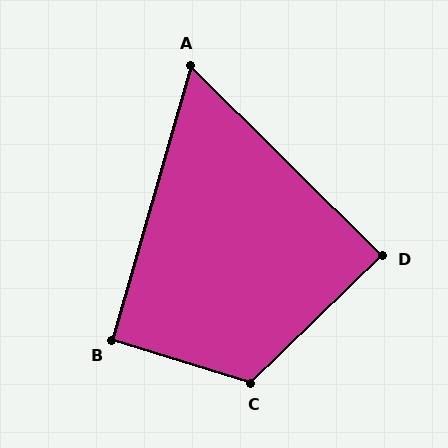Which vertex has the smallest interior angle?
A, at approximately 61 degrees.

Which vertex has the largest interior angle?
C, at approximately 119 degrees.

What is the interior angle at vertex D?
Approximately 89 degrees (approximately right).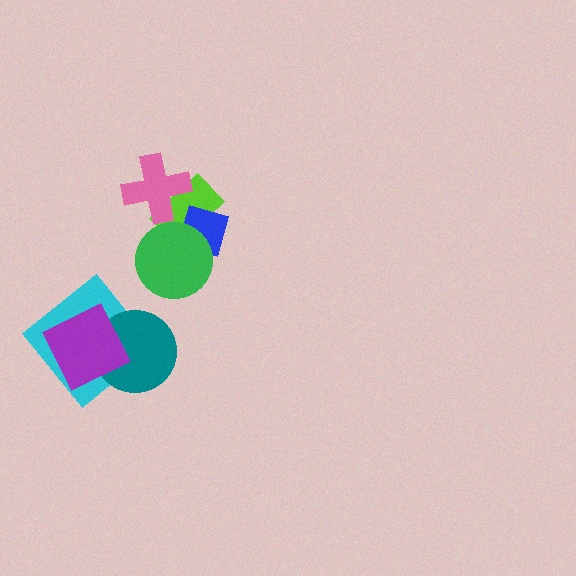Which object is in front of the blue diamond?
The green circle is in front of the blue diamond.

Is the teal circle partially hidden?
Yes, it is partially covered by another shape.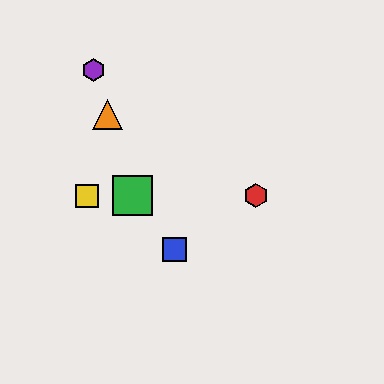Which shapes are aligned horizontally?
The red hexagon, the green square, the yellow square are aligned horizontally.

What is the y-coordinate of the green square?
The green square is at y≈196.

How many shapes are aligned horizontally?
3 shapes (the red hexagon, the green square, the yellow square) are aligned horizontally.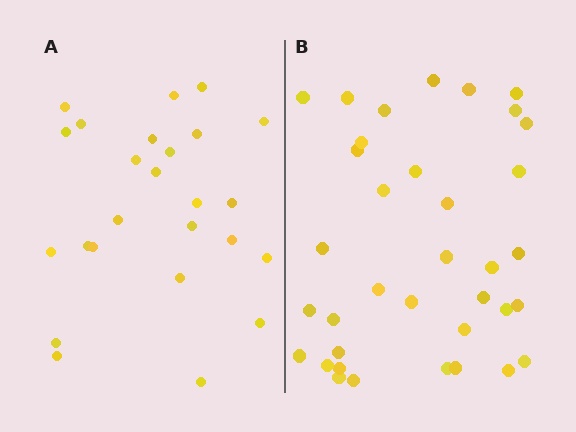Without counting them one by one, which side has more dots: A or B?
Region B (the right region) has more dots.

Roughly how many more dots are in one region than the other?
Region B has roughly 12 or so more dots than region A.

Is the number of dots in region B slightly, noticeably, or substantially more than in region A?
Region B has noticeably more, but not dramatically so. The ratio is roughly 1.4 to 1.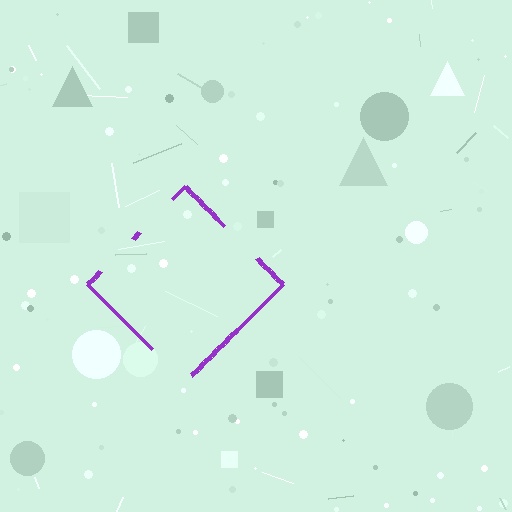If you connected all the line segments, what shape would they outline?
They would outline a diamond.